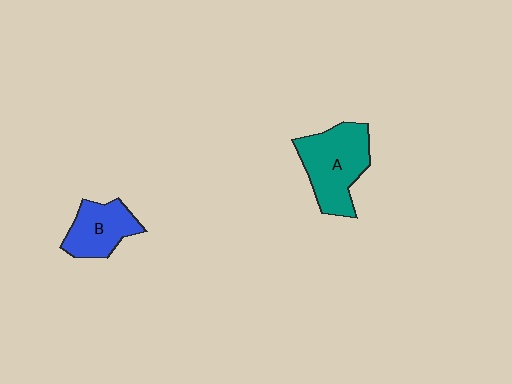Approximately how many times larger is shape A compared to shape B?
Approximately 1.5 times.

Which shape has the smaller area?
Shape B (blue).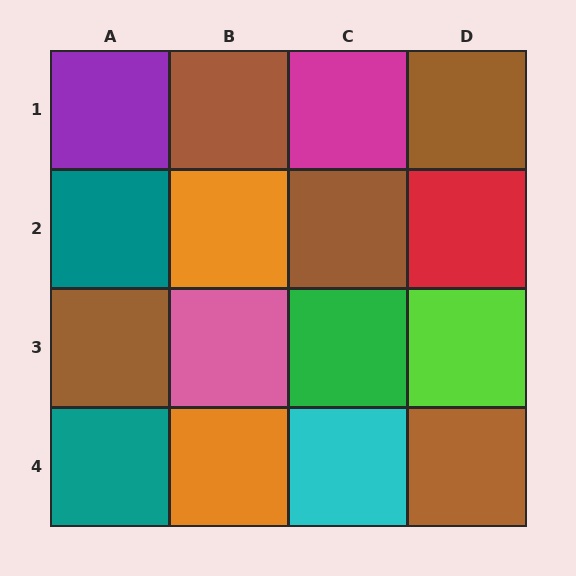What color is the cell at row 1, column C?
Magenta.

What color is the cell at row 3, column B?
Pink.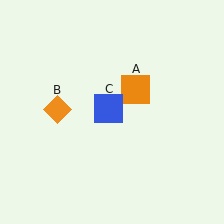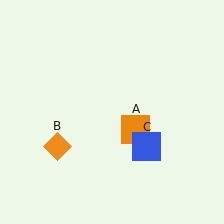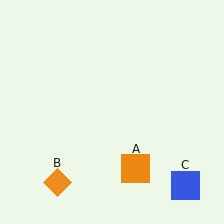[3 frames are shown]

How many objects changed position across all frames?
3 objects changed position: orange square (object A), orange diamond (object B), blue square (object C).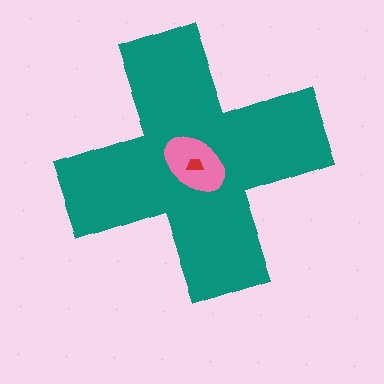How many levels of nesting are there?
3.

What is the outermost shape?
The teal cross.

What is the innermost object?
The red trapezoid.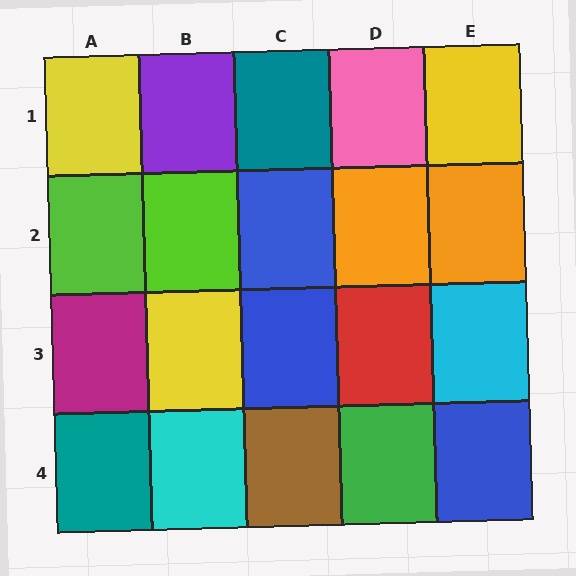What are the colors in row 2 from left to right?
Lime, lime, blue, orange, orange.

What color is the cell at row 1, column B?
Purple.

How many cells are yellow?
3 cells are yellow.